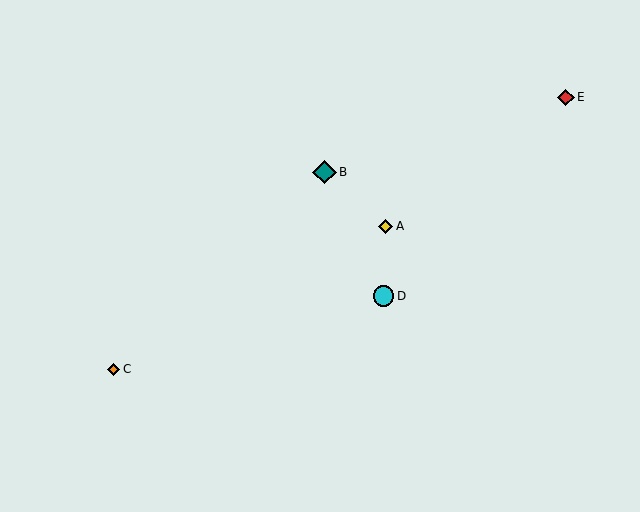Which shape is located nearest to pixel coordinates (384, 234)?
The yellow diamond (labeled A) at (386, 226) is nearest to that location.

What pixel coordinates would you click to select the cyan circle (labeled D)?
Click at (383, 296) to select the cyan circle D.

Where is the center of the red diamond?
The center of the red diamond is at (566, 97).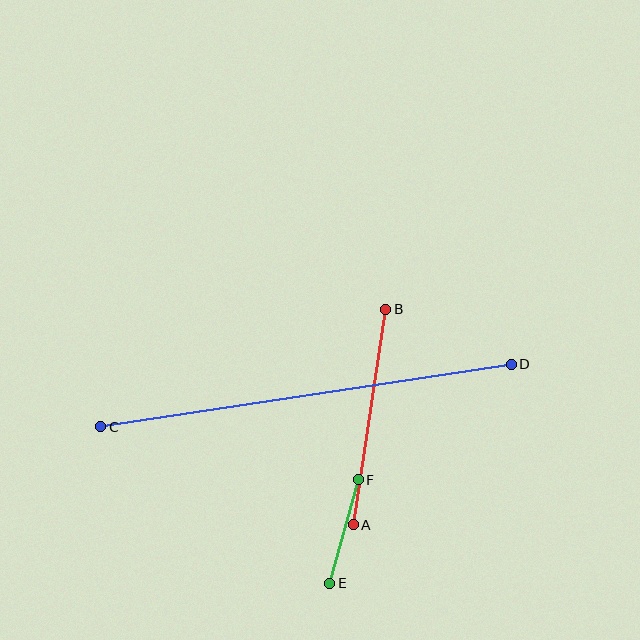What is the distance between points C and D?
The distance is approximately 415 pixels.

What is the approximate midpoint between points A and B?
The midpoint is at approximately (370, 417) pixels.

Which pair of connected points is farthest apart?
Points C and D are farthest apart.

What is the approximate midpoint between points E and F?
The midpoint is at approximately (344, 532) pixels.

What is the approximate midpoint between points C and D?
The midpoint is at approximately (306, 396) pixels.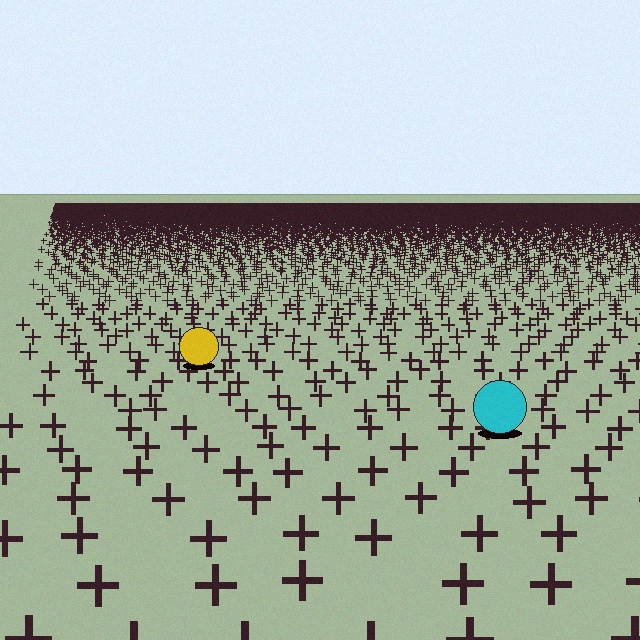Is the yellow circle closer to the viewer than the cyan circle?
No. The cyan circle is closer — you can tell from the texture gradient: the ground texture is coarser near it.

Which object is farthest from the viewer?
The yellow circle is farthest from the viewer. It appears smaller and the ground texture around it is denser.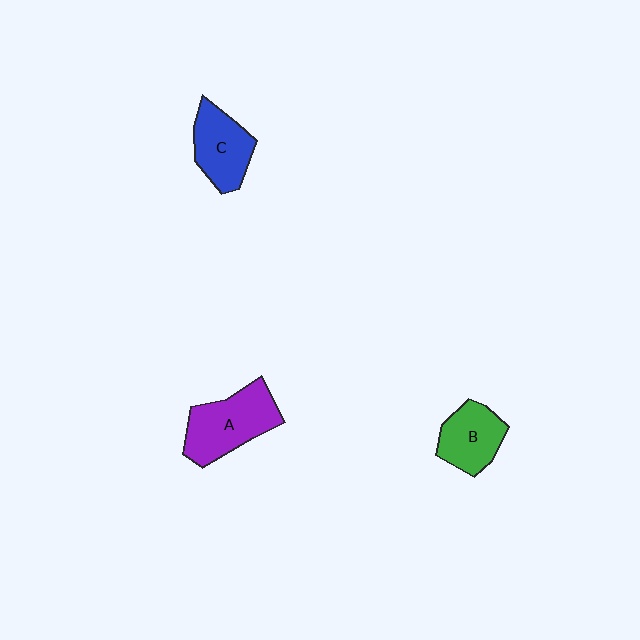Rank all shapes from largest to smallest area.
From largest to smallest: A (purple), C (blue), B (green).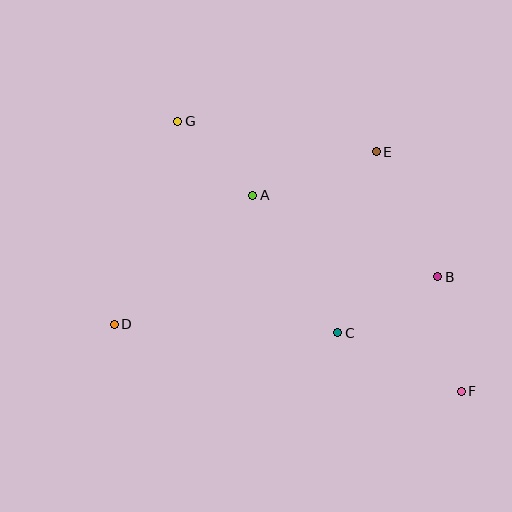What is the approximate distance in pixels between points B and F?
The distance between B and F is approximately 117 pixels.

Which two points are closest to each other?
Points A and G are closest to each other.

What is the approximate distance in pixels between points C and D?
The distance between C and D is approximately 224 pixels.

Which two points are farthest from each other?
Points F and G are farthest from each other.